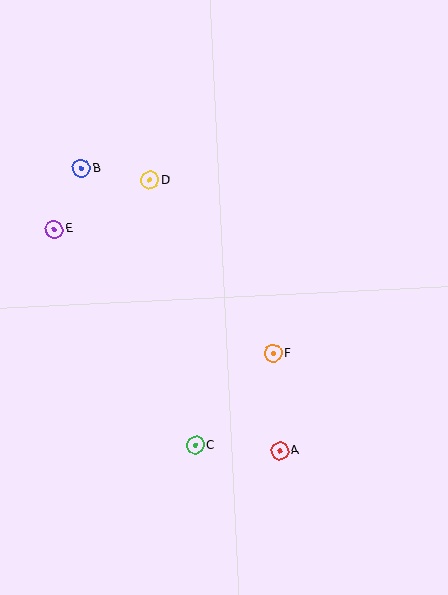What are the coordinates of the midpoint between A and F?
The midpoint between A and F is at (277, 402).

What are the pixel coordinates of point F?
Point F is at (273, 354).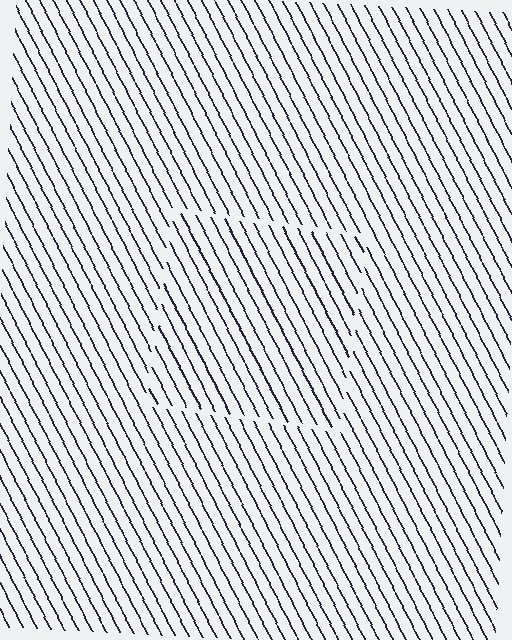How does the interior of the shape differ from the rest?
The interior of the shape contains the same grating, shifted by half a period — the contour is defined by the phase discontinuity where line-ends from the inner and outer gratings abut.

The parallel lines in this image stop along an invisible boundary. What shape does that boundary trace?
An illusory square. The interior of the shape contains the same grating, shifted by half a period — the contour is defined by the phase discontinuity where line-ends from the inner and outer gratings abut.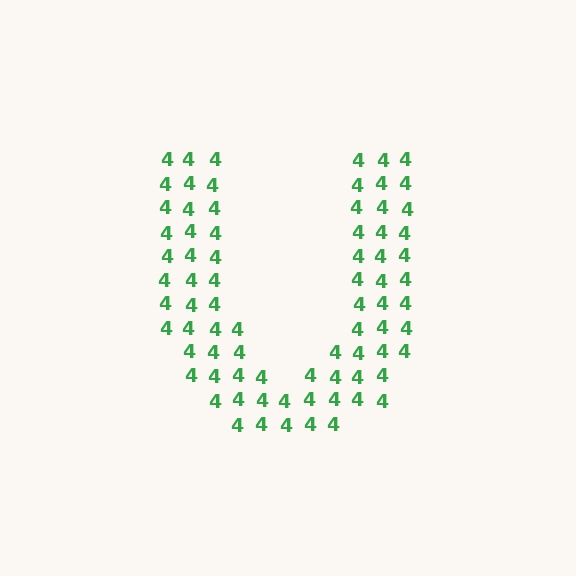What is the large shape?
The large shape is the letter U.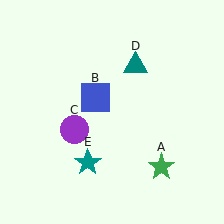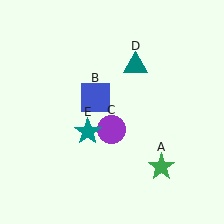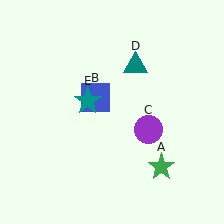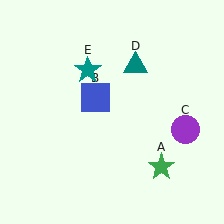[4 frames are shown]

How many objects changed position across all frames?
2 objects changed position: purple circle (object C), teal star (object E).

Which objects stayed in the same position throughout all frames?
Green star (object A) and blue square (object B) and teal triangle (object D) remained stationary.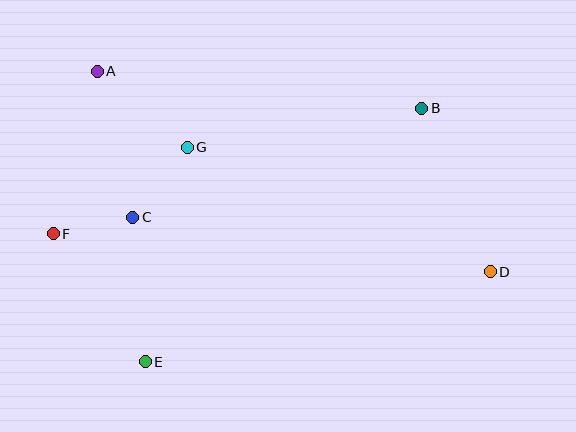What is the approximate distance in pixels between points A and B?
The distance between A and B is approximately 327 pixels.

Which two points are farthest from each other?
Points A and D are farthest from each other.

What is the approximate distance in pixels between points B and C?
The distance between B and C is approximately 309 pixels.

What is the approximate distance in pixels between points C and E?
The distance between C and E is approximately 145 pixels.